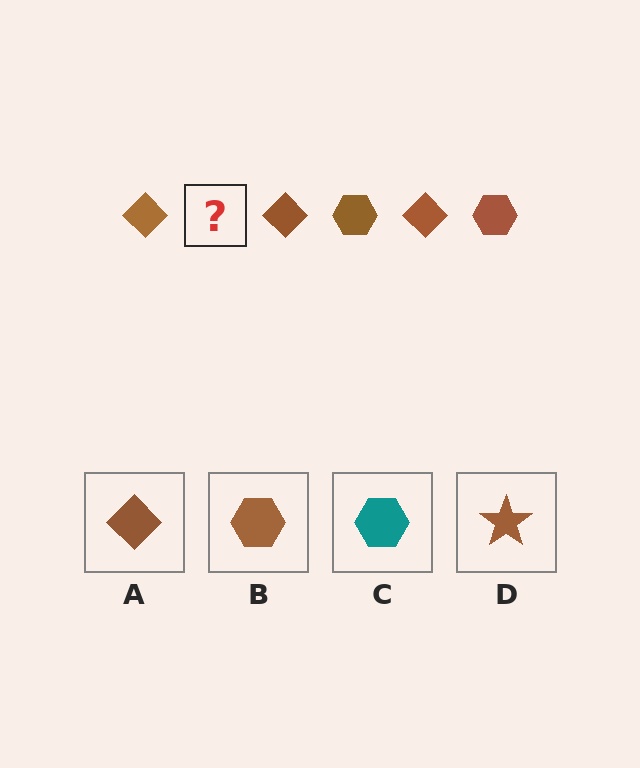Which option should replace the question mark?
Option B.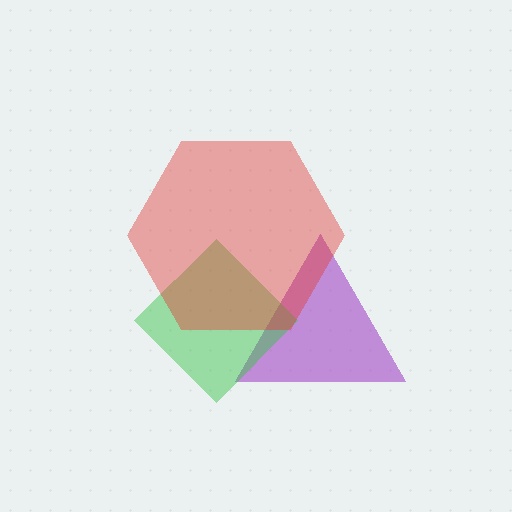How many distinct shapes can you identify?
There are 3 distinct shapes: a purple triangle, a green diamond, a red hexagon.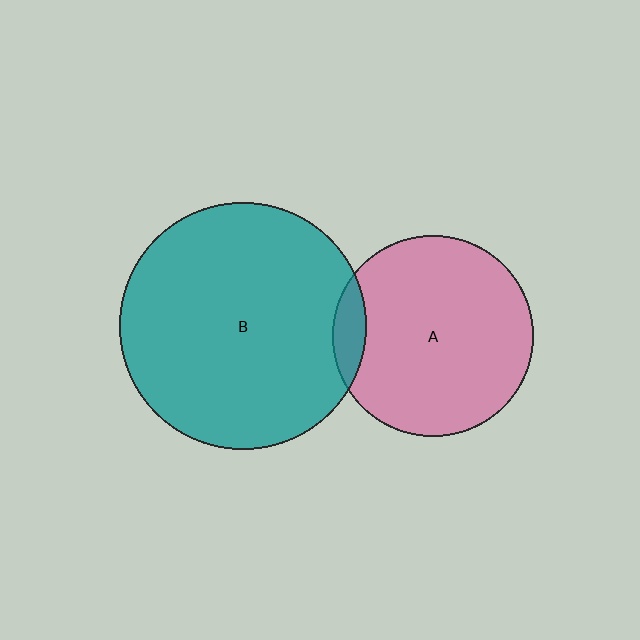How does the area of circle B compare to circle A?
Approximately 1.5 times.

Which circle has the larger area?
Circle B (teal).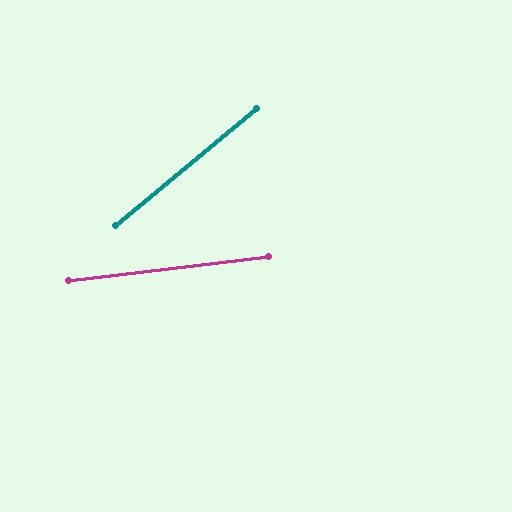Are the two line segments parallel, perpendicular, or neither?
Neither parallel nor perpendicular — they differ by about 33°.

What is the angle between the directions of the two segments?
Approximately 33 degrees.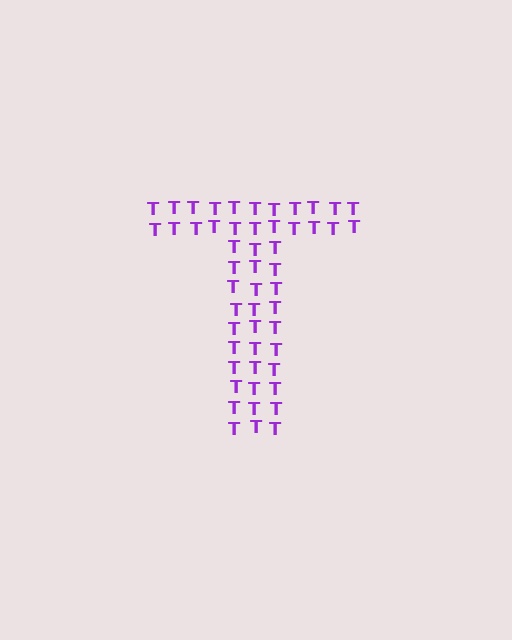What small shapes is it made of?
It is made of small letter T's.